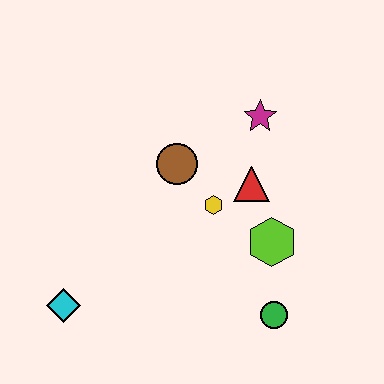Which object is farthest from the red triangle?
The cyan diamond is farthest from the red triangle.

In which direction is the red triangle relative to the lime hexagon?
The red triangle is above the lime hexagon.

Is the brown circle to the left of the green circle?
Yes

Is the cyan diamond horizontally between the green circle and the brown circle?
No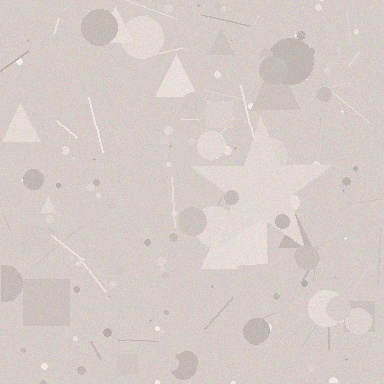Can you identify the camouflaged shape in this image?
The camouflaged shape is a star.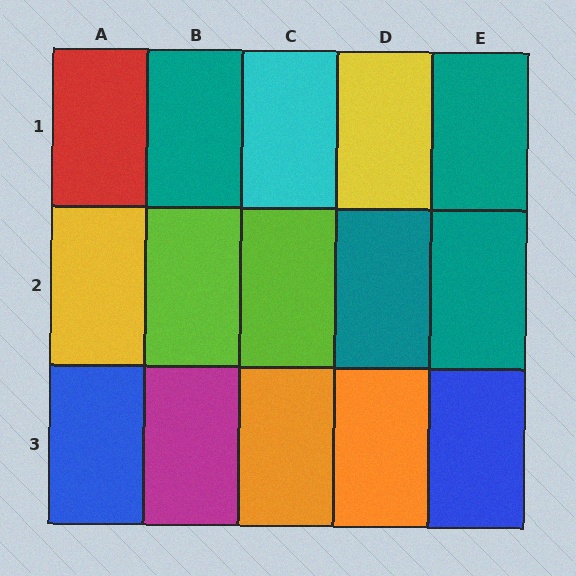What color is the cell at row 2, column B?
Lime.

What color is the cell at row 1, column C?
Cyan.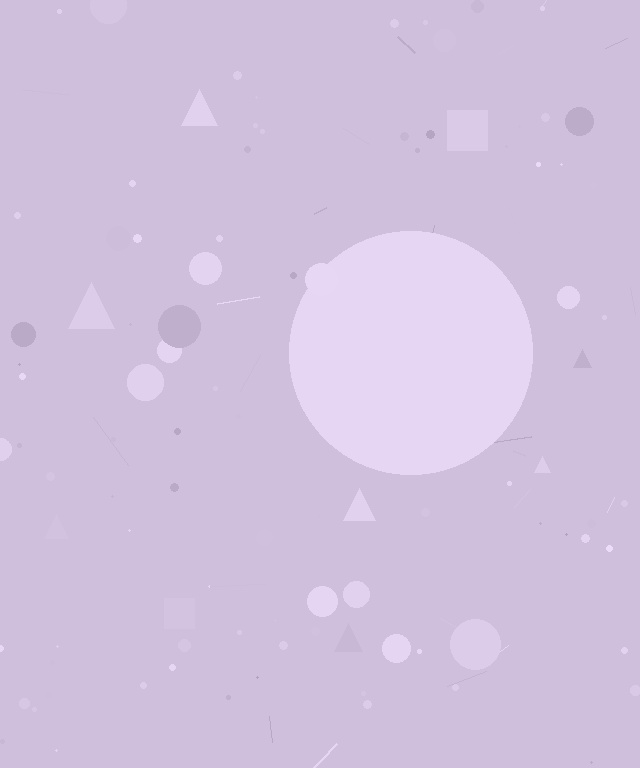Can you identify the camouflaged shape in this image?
The camouflaged shape is a circle.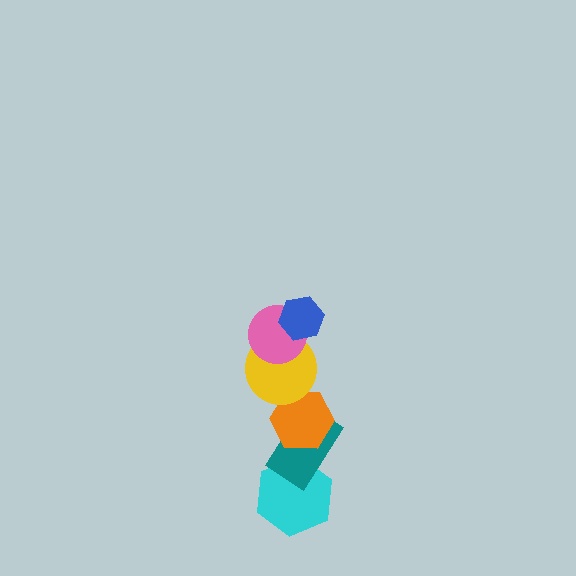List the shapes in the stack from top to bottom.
From top to bottom: the blue hexagon, the pink circle, the yellow circle, the orange hexagon, the teal rectangle, the cyan hexagon.